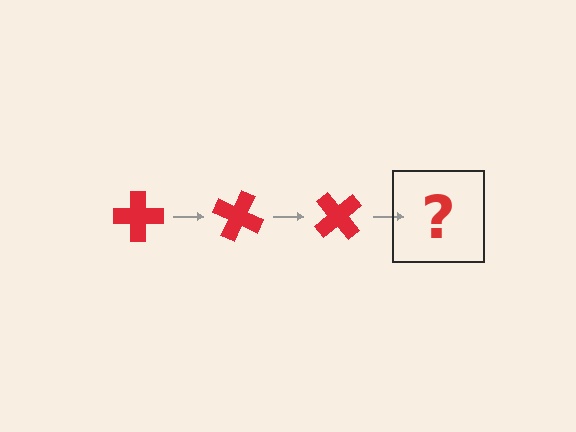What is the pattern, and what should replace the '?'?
The pattern is that the cross rotates 25 degrees each step. The '?' should be a red cross rotated 75 degrees.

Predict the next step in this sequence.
The next step is a red cross rotated 75 degrees.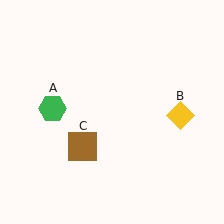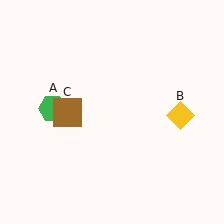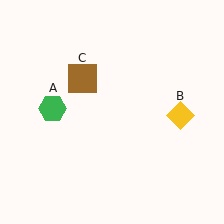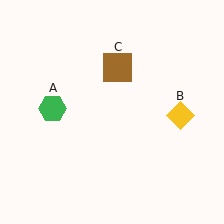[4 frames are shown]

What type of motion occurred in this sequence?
The brown square (object C) rotated clockwise around the center of the scene.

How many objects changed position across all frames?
1 object changed position: brown square (object C).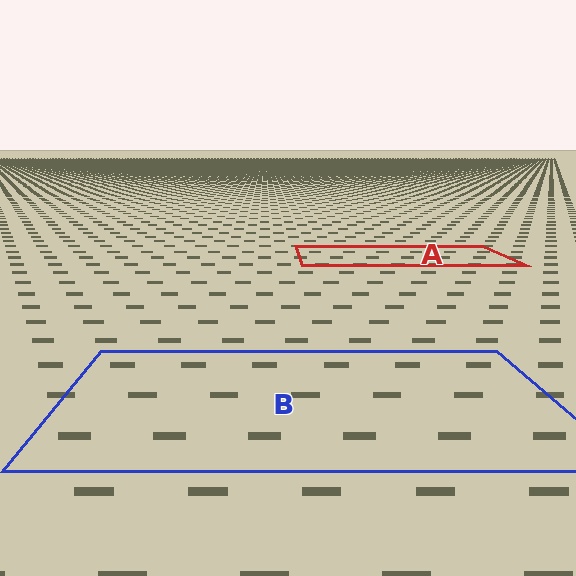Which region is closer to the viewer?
Region B is closer. The texture elements there are larger and more spread out.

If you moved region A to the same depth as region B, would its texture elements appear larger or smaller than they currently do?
They would appear larger. At a closer depth, the same texture elements are projected at a bigger on-screen size.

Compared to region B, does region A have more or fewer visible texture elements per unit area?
Region A has more texture elements per unit area — they are packed more densely because it is farther away.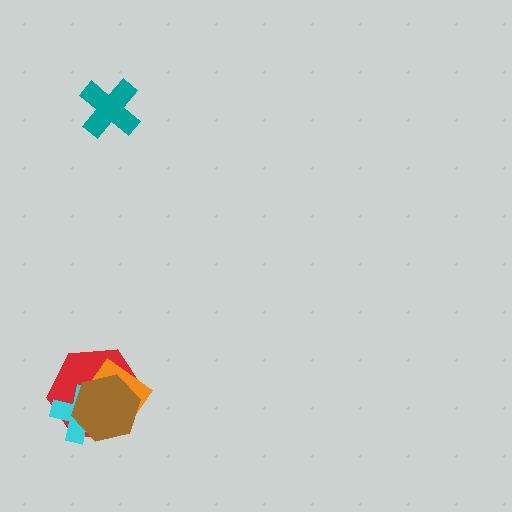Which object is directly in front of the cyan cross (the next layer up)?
The orange rectangle is directly in front of the cyan cross.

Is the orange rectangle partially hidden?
Yes, it is partially covered by another shape.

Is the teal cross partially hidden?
No, no other shape covers it.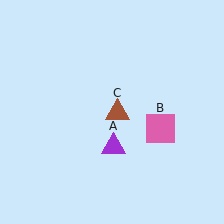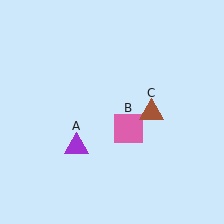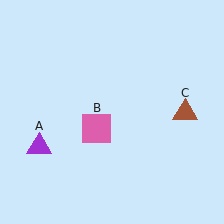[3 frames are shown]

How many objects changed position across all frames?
3 objects changed position: purple triangle (object A), pink square (object B), brown triangle (object C).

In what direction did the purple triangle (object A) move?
The purple triangle (object A) moved left.